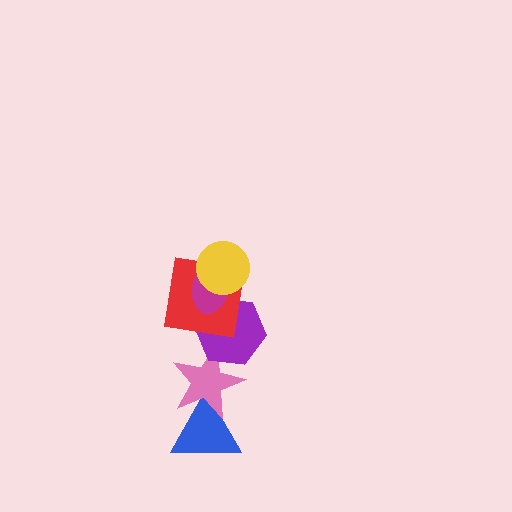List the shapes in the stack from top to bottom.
From top to bottom: the yellow circle, the magenta ellipse, the red square, the purple hexagon, the pink star, the blue triangle.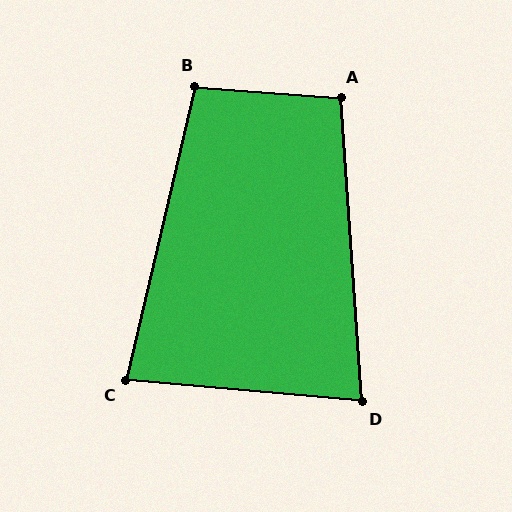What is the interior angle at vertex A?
Approximately 98 degrees (obtuse).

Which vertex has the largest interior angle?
B, at approximately 99 degrees.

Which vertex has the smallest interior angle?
D, at approximately 81 degrees.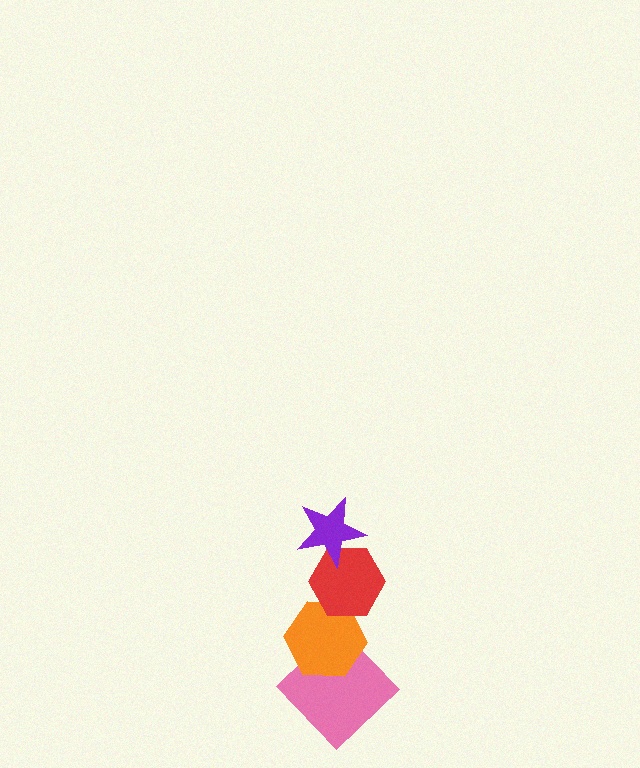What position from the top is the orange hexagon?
The orange hexagon is 3rd from the top.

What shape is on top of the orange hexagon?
The red hexagon is on top of the orange hexagon.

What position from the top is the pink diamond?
The pink diamond is 4th from the top.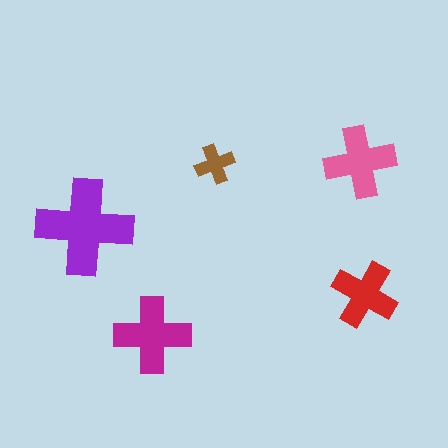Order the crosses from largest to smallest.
the purple one, the magenta one, the pink one, the red one, the brown one.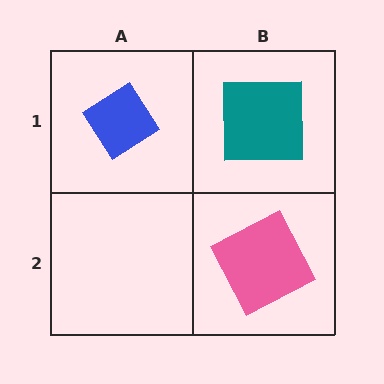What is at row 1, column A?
A blue diamond.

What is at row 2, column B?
A pink square.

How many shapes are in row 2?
1 shape.